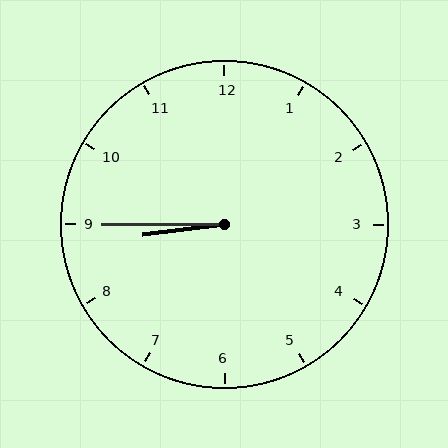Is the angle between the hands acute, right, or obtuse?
It is acute.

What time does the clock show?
8:45.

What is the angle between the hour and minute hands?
Approximately 8 degrees.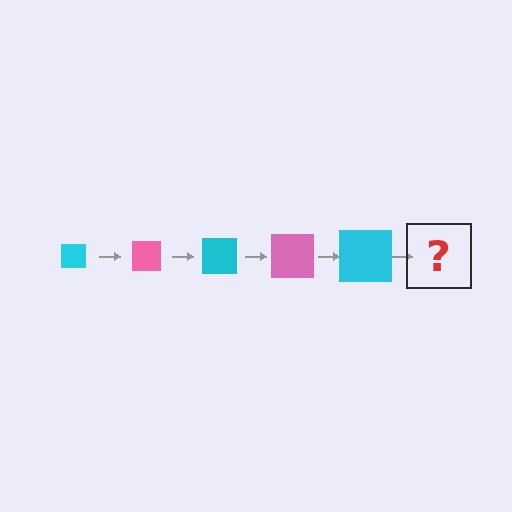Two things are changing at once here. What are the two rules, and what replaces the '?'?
The two rules are that the square grows larger each step and the color cycles through cyan and pink. The '?' should be a pink square, larger than the previous one.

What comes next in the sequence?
The next element should be a pink square, larger than the previous one.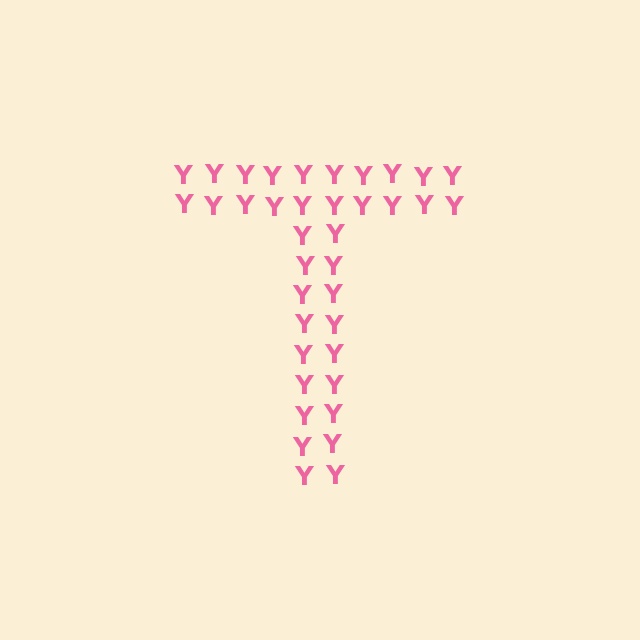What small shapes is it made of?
It is made of small letter Y's.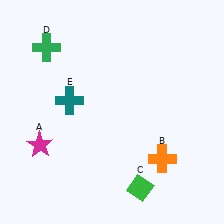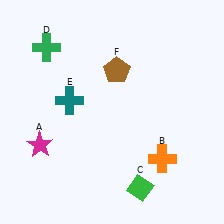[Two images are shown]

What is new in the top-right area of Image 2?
A brown pentagon (F) was added in the top-right area of Image 2.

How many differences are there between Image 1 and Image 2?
There is 1 difference between the two images.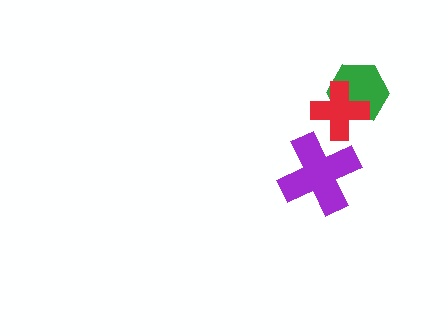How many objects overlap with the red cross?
1 object overlaps with the red cross.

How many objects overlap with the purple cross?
0 objects overlap with the purple cross.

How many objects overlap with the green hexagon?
1 object overlaps with the green hexagon.